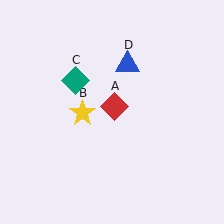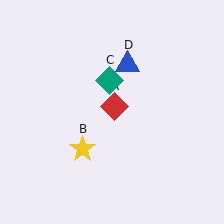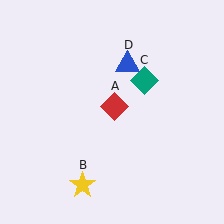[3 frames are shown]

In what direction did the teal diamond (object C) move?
The teal diamond (object C) moved right.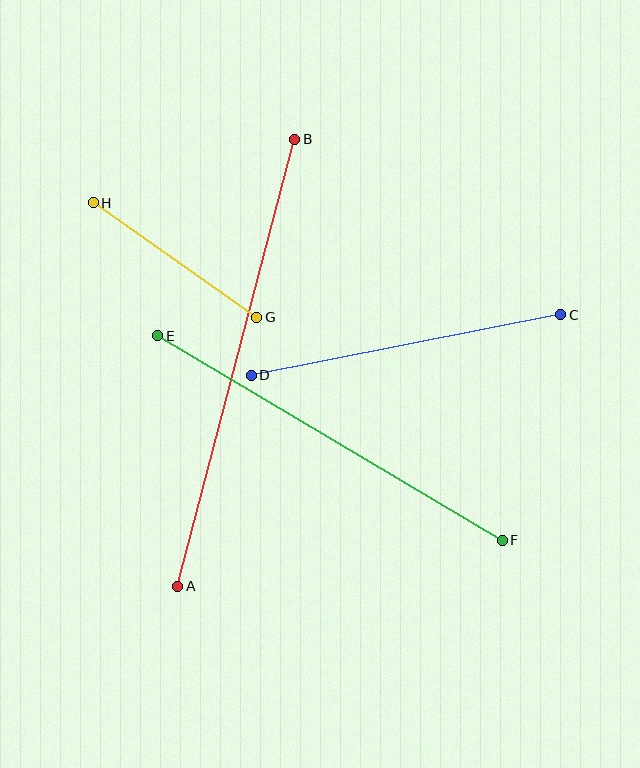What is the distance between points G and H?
The distance is approximately 200 pixels.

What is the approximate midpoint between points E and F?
The midpoint is at approximately (330, 438) pixels.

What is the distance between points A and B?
The distance is approximately 463 pixels.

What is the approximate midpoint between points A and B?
The midpoint is at approximately (236, 363) pixels.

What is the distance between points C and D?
The distance is approximately 315 pixels.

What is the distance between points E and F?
The distance is approximately 401 pixels.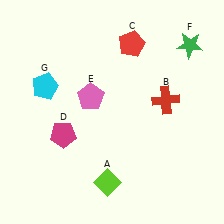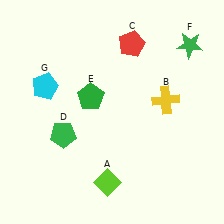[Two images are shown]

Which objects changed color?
B changed from red to yellow. D changed from magenta to green. E changed from pink to green.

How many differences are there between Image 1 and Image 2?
There are 3 differences between the two images.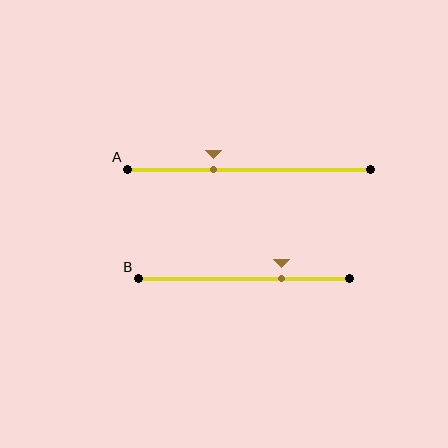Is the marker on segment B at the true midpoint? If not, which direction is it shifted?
No, the marker on segment B is shifted to the right by about 18% of the segment length.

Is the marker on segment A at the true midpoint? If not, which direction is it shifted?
No, the marker on segment A is shifted to the left by about 15% of the segment length.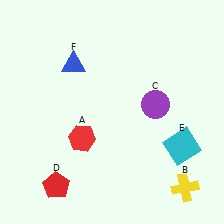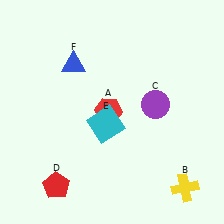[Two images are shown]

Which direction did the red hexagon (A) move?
The red hexagon (A) moved up.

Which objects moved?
The objects that moved are: the red hexagon (A), the cyan square (E).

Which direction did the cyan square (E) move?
The cyan square (E) moved left.